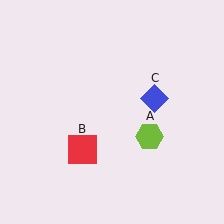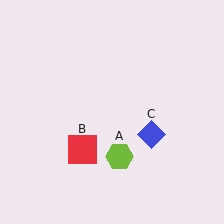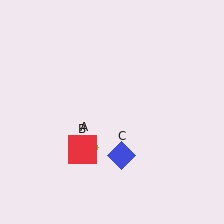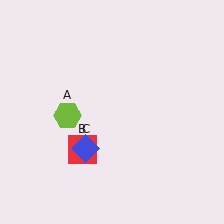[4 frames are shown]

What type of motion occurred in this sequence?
The lime hexagon (object A), blue diamond (object C) rotated clockwise around the center of the scene.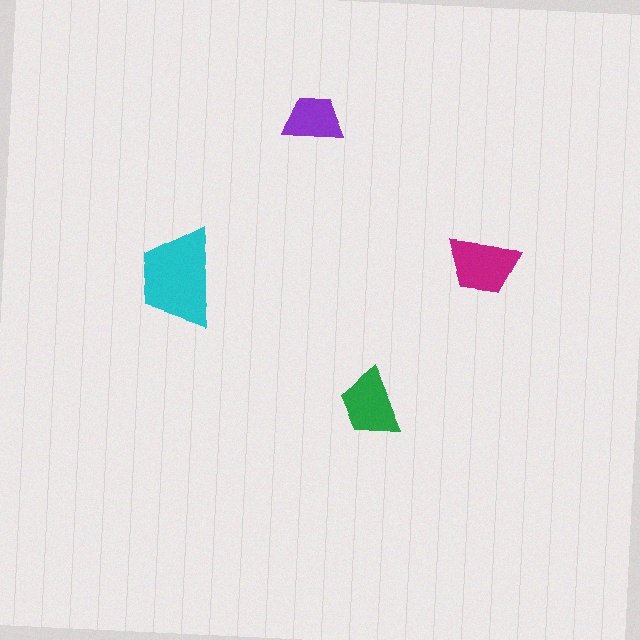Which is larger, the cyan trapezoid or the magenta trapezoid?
The cyan one.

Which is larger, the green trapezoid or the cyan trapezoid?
The cyan one.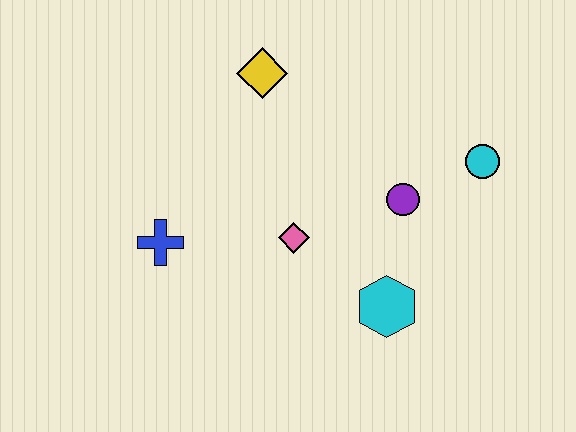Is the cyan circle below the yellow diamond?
Yes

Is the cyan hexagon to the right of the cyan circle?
No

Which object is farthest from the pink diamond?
The cyan circle is farthest from the pink diamond.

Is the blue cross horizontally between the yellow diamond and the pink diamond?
No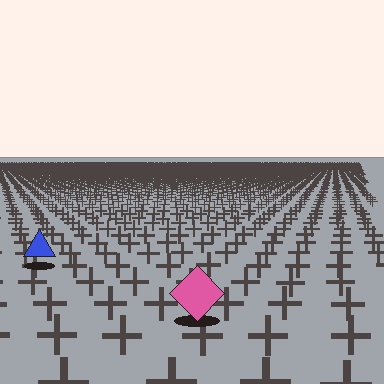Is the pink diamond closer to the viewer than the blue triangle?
Yes. The pink diamond is closer — you can tell from the texture gradient: the ground texture is coarser near it.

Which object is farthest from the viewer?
The blue triangle is farthest from the viewer. It appears smaller and the ground texture around it is denser.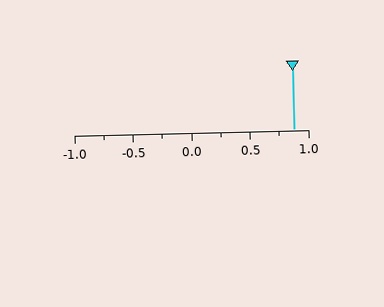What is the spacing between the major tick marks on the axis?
The major ticks are spaced 0.5 apart.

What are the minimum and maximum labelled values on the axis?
The axis runs from -1.0 to 1.0.